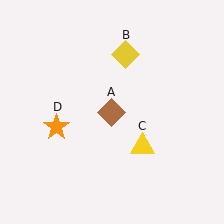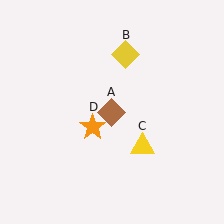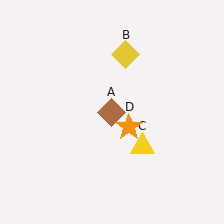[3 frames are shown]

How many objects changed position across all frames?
1 object changed position: orange star (object D).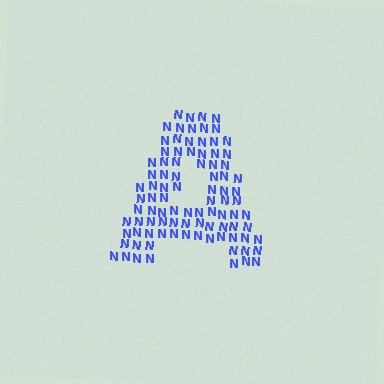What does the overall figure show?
The overall figure shows the letter A.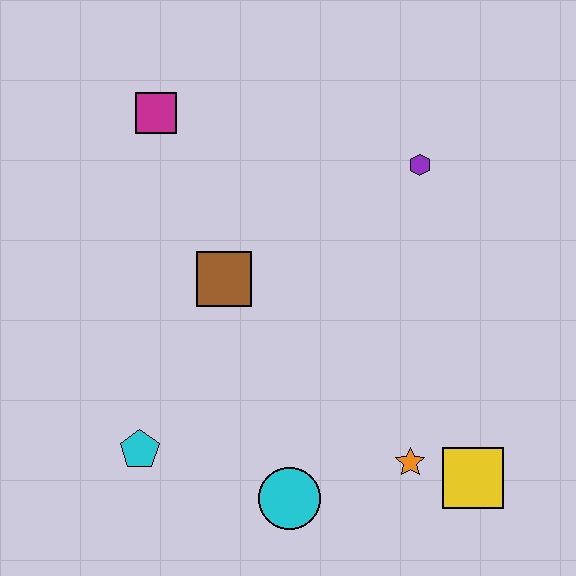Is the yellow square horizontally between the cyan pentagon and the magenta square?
No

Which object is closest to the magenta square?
The brown square is closest to the magenta square.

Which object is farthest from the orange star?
The magenta square is farthest from the orange star.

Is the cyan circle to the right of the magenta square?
Yes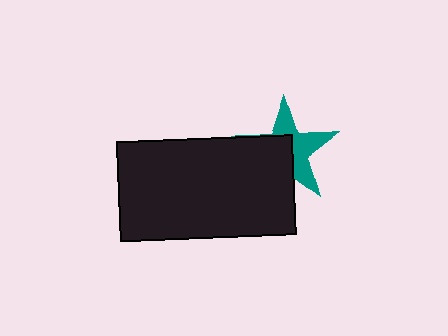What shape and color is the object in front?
The object in front is a black rectangle.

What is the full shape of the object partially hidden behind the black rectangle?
The partially hidden object is a teal star.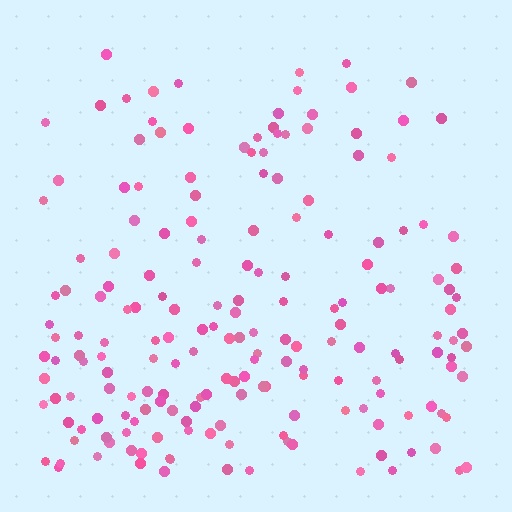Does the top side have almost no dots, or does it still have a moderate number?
Still a moderate number, just noticeably fewer than the bottom.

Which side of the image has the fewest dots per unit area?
The top.